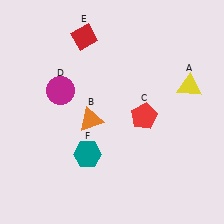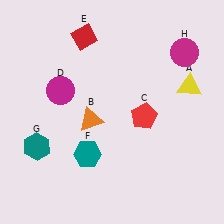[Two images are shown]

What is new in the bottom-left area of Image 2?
A teal hexagon (G) was added in the bottom-left area of Image 2.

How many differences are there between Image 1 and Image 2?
There are 2 differences between the two images.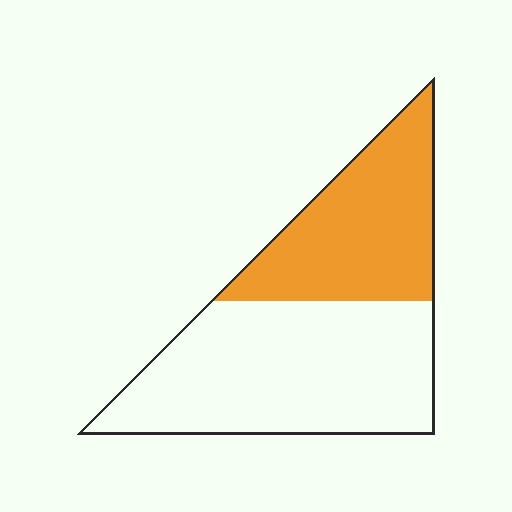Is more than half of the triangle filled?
No.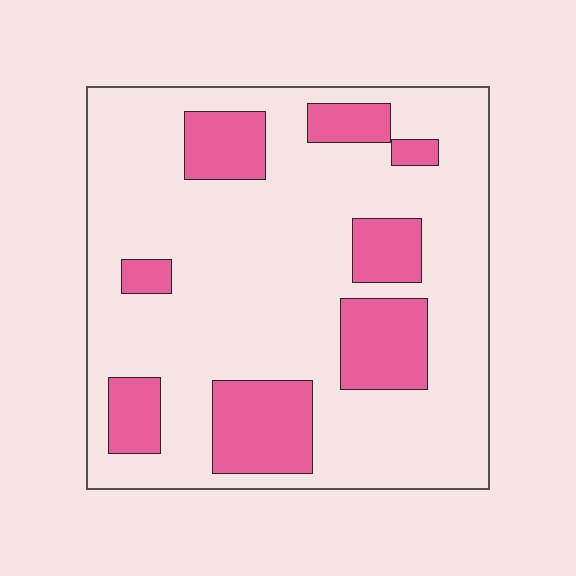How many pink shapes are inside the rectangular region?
8.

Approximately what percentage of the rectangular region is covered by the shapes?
Approximately 25%.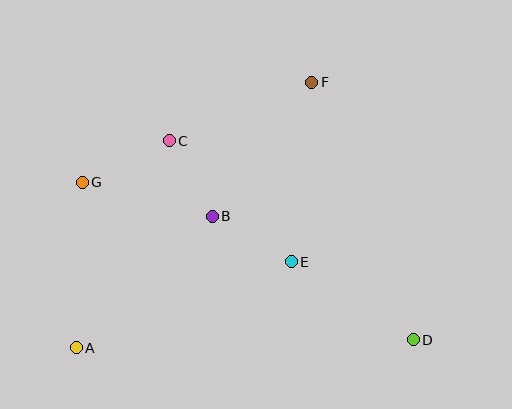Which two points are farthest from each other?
Points D and G are farthest from each other.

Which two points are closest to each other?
Points B and C are closest to each other.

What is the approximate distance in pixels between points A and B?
The distance between A and B is approximately 189 pixels.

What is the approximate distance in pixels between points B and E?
The distance between B and E is approximately 91 pixels.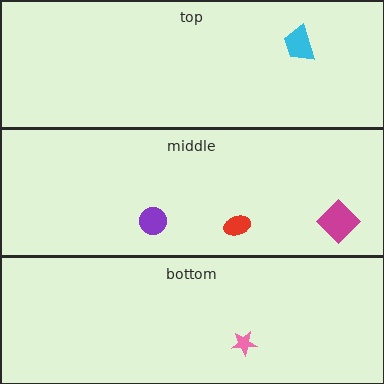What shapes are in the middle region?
The purple circle, the red ellipse, the magenta diamond.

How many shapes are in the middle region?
3.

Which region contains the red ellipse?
The middle region.